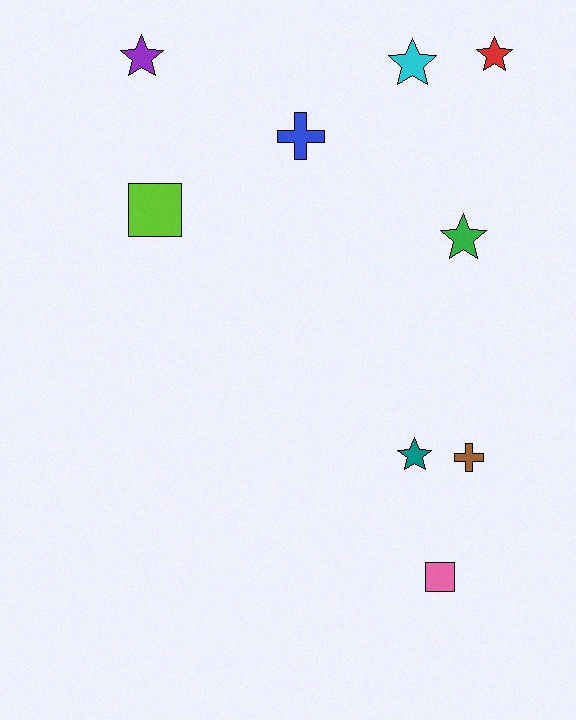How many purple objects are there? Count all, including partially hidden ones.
There is 1 purple object.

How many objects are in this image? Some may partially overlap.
There are 9 objects.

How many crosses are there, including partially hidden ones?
There are 2 crosses.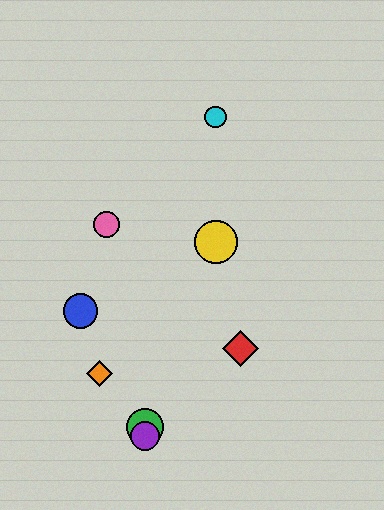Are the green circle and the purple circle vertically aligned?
Yes, both are at x≈145.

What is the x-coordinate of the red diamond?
The red diamond is at x≈240.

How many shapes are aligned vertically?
2 shapes (the green circle, the purple circle) are aligned vertically.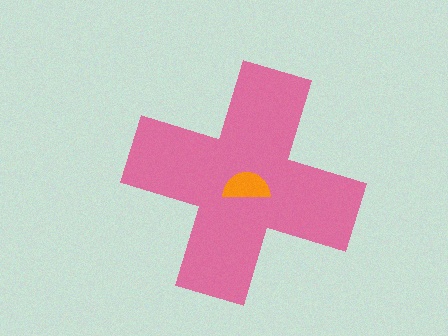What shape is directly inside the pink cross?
The orange semicircle.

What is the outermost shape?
The pink cross.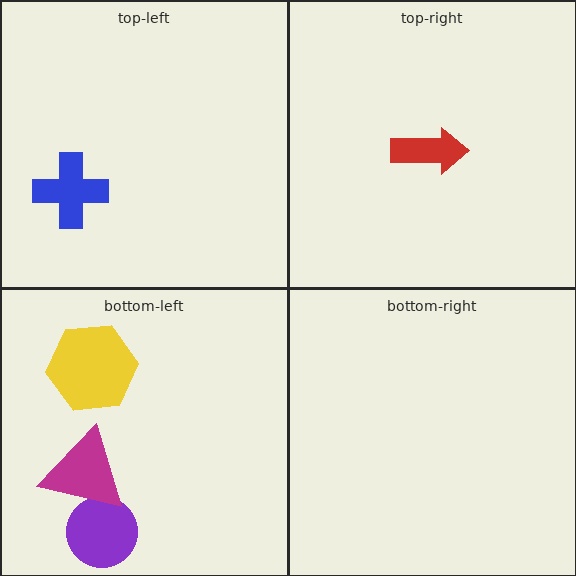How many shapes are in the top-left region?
1.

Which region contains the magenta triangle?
The bottom-left region.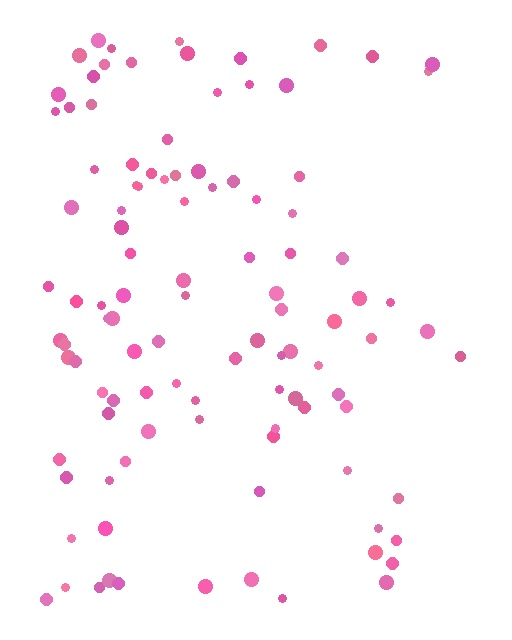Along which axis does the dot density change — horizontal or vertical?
Horizontal.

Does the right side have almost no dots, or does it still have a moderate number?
Still a moderate number, just noticeably fewer than the left.